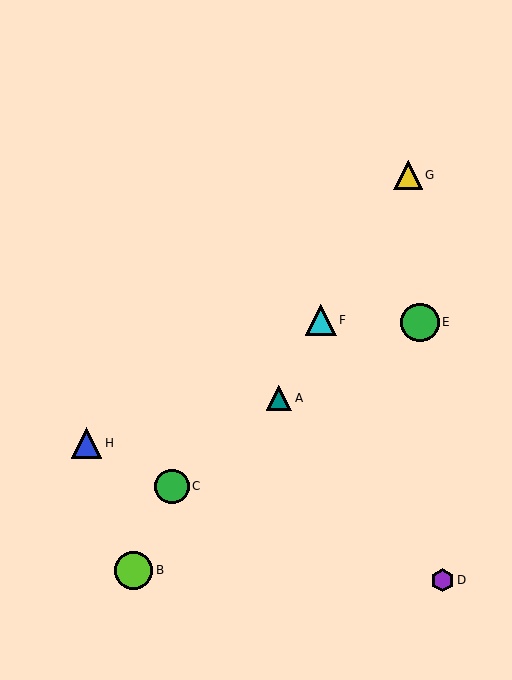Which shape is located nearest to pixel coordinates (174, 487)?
The green circle (labeled C) at (172, 486) is nearest to that location.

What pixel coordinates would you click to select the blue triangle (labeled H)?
Click at (87, 443) to select the blue triangle H.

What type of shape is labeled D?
Shape D is a purple hexagon.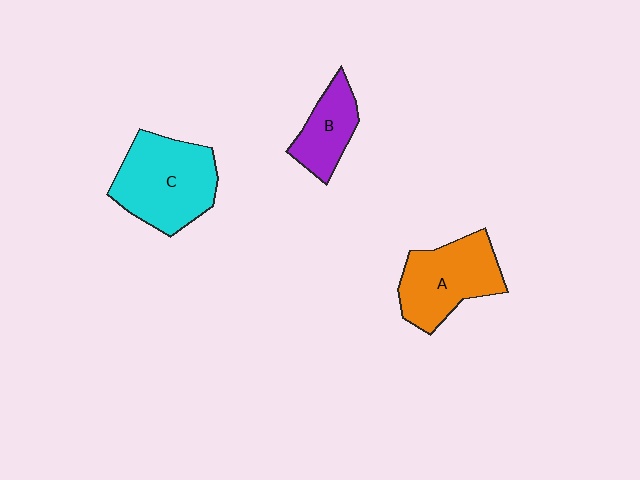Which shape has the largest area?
Shape C (cyan).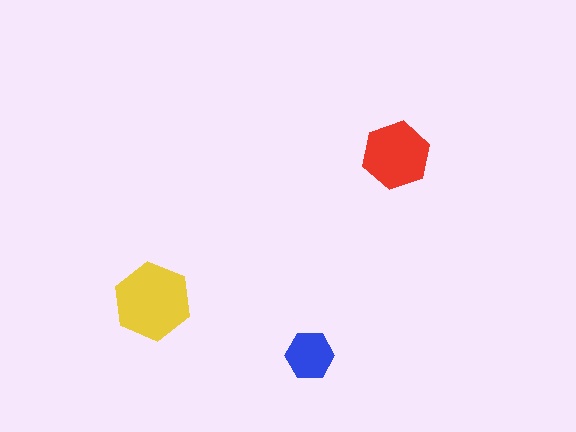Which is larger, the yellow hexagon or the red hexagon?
The yellow one.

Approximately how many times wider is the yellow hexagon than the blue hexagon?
About 1.5 times wider.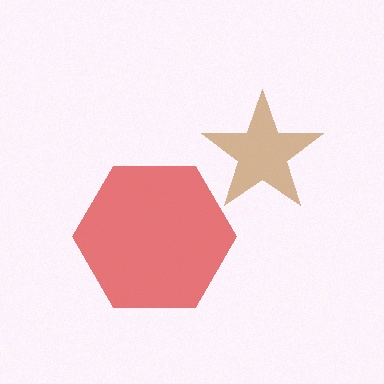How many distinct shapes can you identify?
There are 2 distinct shapes: a brown star, a red hexagon.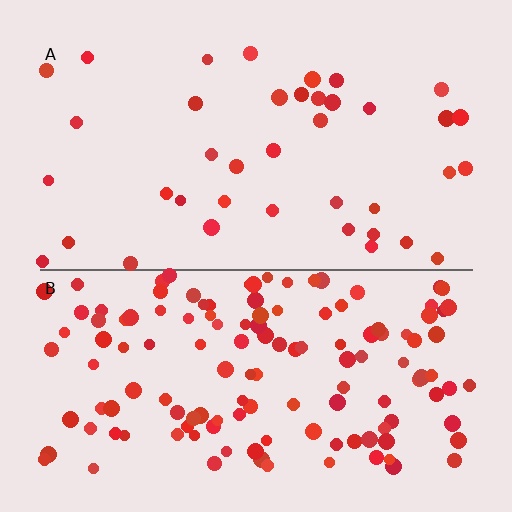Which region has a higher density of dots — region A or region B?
B (the bottom).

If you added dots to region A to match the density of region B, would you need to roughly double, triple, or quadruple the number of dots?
Approximately triple.